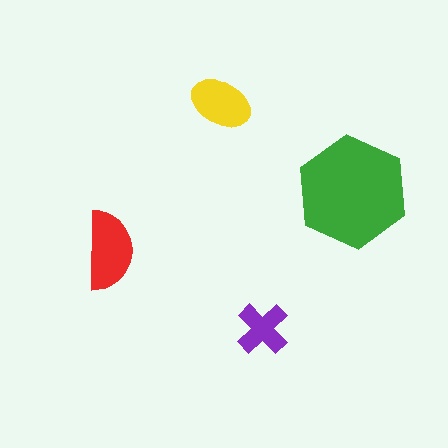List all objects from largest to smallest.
The green hexagon, the red semicircle, the yellow ellipse, the purple cross.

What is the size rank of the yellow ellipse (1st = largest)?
3rd.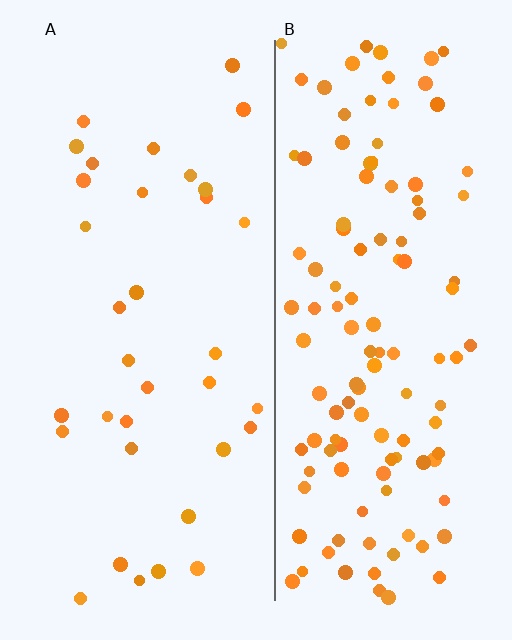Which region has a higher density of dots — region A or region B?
B (the right).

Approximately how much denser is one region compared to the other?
Approximately 3.5× — region B over region A.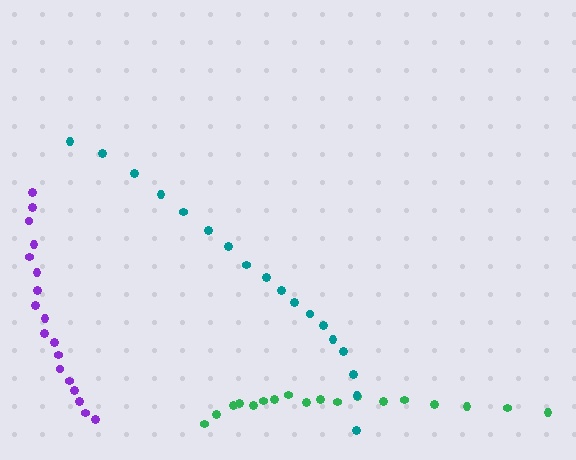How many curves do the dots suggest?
There are 3 distinct paths.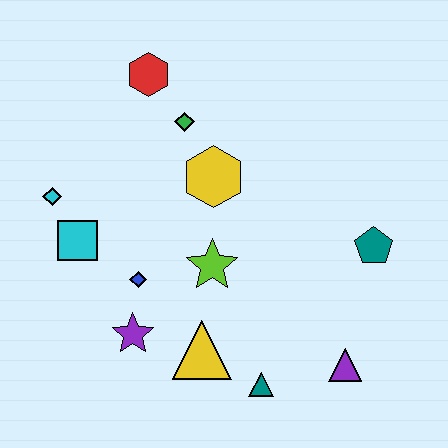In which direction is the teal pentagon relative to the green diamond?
The teal pentagon is to the right of the green diamond.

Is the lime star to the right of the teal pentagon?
No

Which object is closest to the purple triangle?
The teal triangle is closest to the purple triangle.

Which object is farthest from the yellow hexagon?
The purple triangle is farthest from the yellow hexagon.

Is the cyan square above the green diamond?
No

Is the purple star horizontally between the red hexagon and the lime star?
No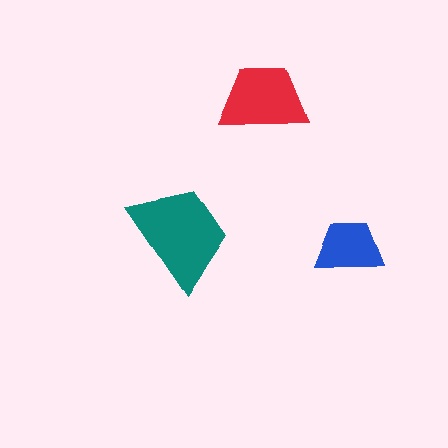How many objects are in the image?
There are 3 objects in the image.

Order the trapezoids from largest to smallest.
the teal one, the red one, the blue one.